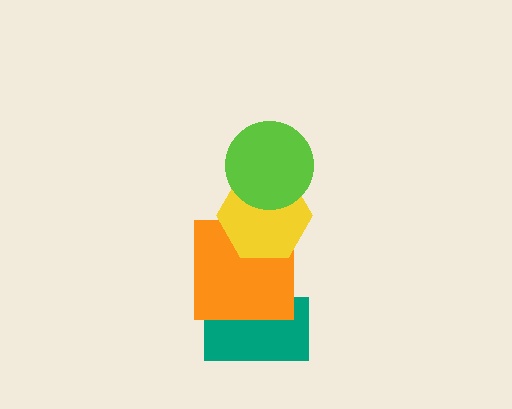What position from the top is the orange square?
The orange square is 3rd from the top.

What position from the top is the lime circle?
The lime circle is 1st from the top.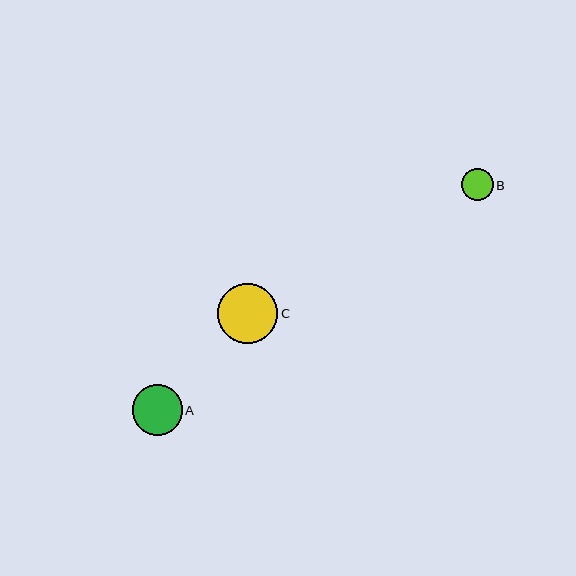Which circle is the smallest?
Circle B is the smallest with a size of approximately 32 pixels.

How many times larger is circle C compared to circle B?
Circle C is approximately 1.9 times the size of circle B.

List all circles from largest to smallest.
From largest to smallest: C, A, B.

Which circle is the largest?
Circle C is the largest with a size of approximately 60 pixels.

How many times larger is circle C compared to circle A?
Circle C is approximately 1.2 times the size of circle A.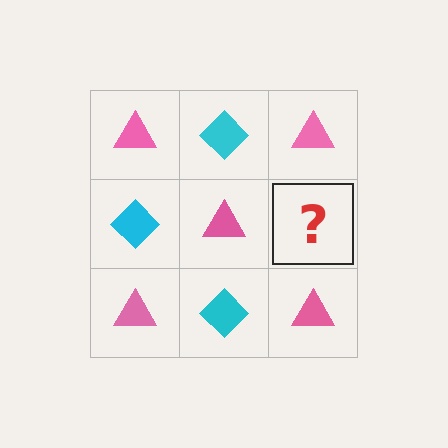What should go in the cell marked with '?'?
The missing cell should contain a cyan diamond.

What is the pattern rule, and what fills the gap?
The rule is that it alternates pink triangle and cyan diamond in a checkerboard pattern. The gap should be filled with a cyan diamond.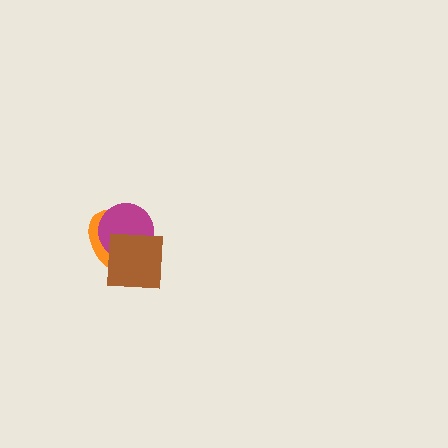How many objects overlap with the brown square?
2 objects overlap with the brown square.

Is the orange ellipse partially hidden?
Yes, it is partially covered by another shape.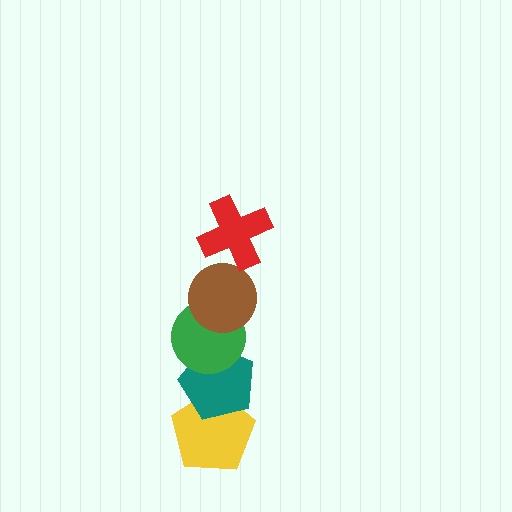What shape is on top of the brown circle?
The red cross is on top of the brown circle.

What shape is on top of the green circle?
The brown circle is on top of the green circle.